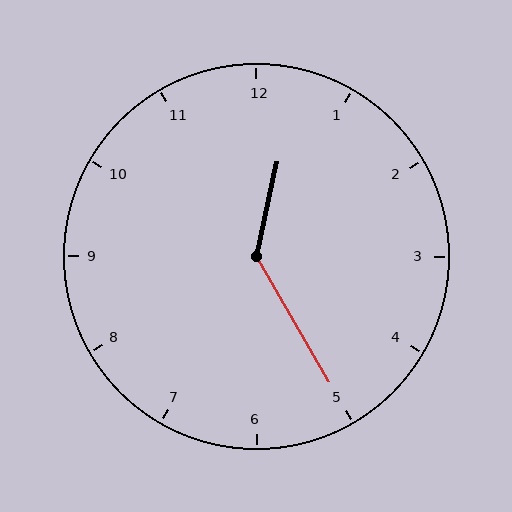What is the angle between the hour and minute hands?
Approximately 138 degrees.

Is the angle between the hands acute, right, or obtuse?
It is obtuse.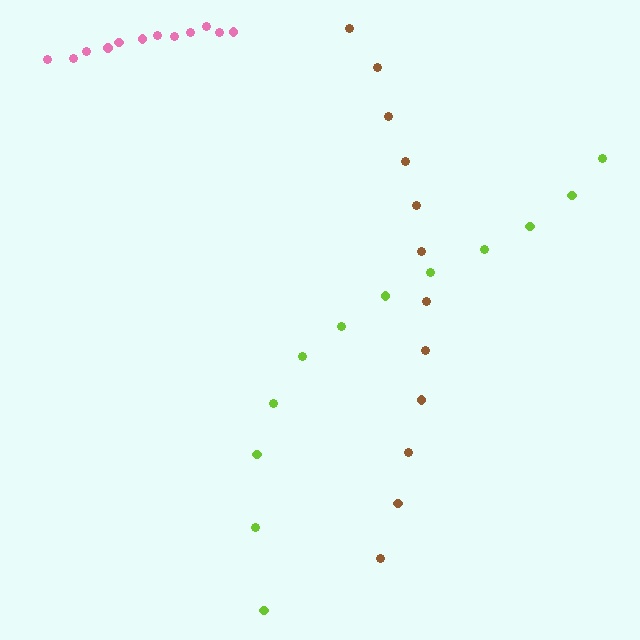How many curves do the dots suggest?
There are 3 distinct paths.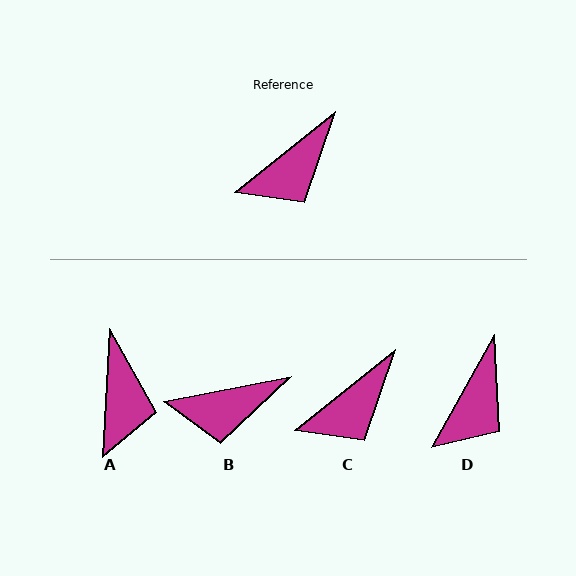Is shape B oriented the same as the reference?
No, it is off by about 28 degrees.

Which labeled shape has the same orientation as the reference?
C.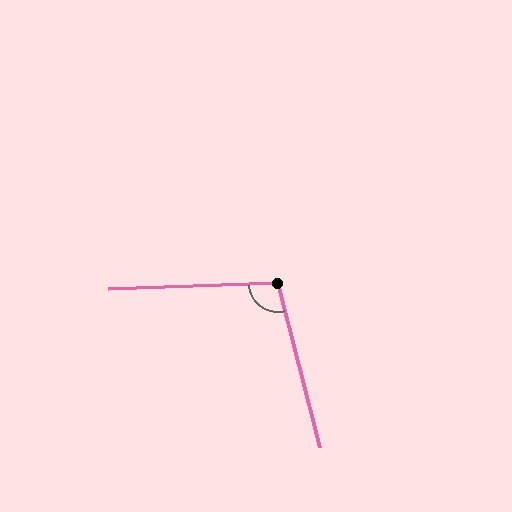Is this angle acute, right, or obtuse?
It is obtuse.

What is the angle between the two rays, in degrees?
Approximately 102 degrees.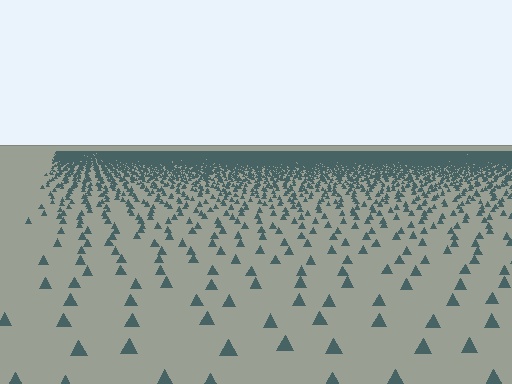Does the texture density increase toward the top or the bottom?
Density increases toward the top.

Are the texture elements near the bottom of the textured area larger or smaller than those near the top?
Larger. Near the bottom, elements are closer to the viewer and appear at a bigger on-screen size.